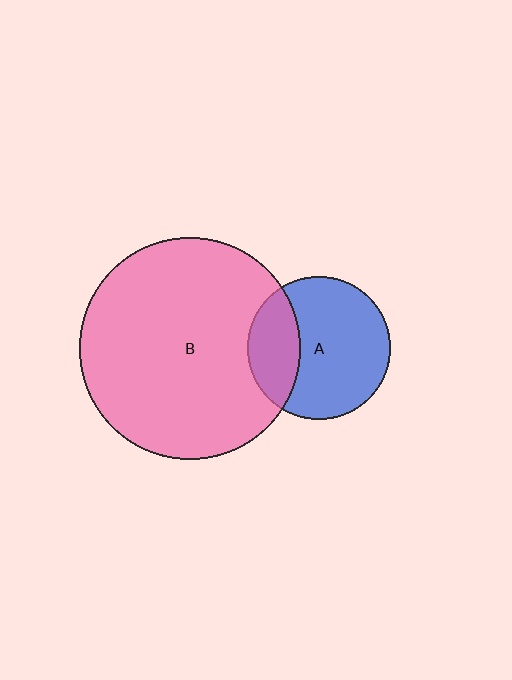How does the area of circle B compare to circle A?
Approximately 2.4 times.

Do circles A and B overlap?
Yes.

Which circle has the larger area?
Circle B (pink).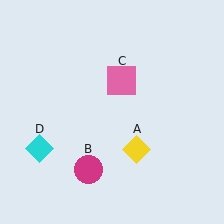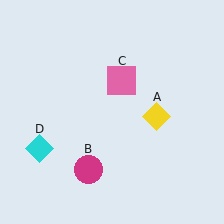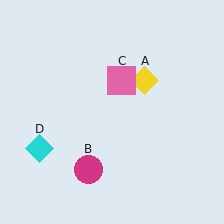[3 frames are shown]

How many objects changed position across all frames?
1 object changed position: yellow diamond (object A).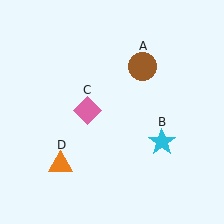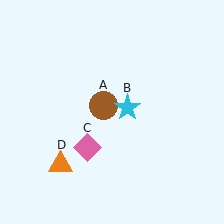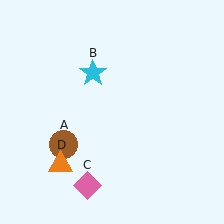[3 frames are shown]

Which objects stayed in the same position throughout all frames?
Orange triangle (object D) remained stationary.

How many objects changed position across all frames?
3 objects changed position: brown circle (object A), cyan star (object B), pink diamond (object C).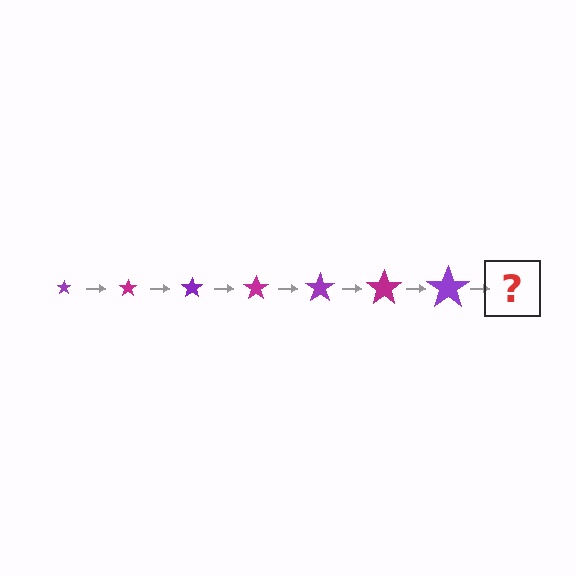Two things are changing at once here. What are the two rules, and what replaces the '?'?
The two rules are that the star grows larger each step and the color cycles through purple and magenta. The '?' should be a magenta star, larger than the previous one.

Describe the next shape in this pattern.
It should be a magenta star, larger than the previous one.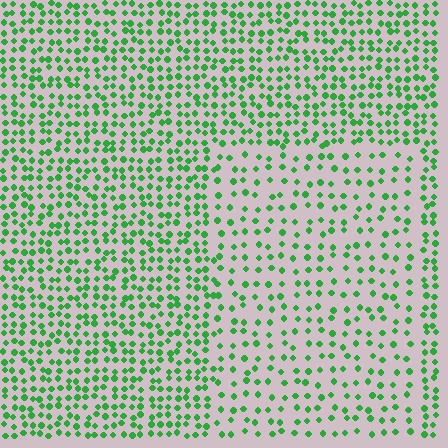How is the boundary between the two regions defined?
The boundary is defined by a change in element density (approximately 1.9x ratio). All elements are the same color, size, and shape.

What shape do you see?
I see a rectangle.